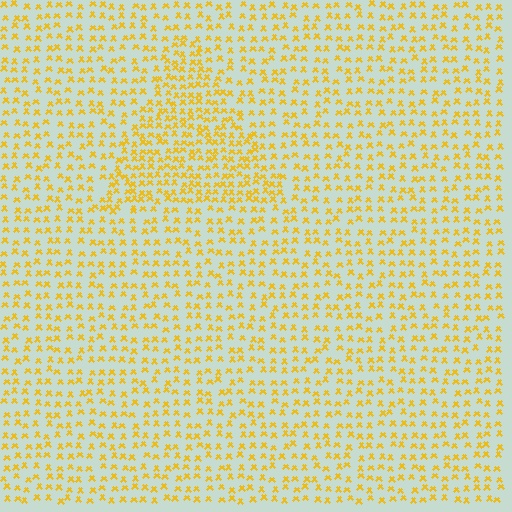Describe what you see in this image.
The image contains small yellow elements arranged at two different densities. A triangle-shaped region is visible where the elements are more densely packed than the surrounding area.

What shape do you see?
I see a triangle.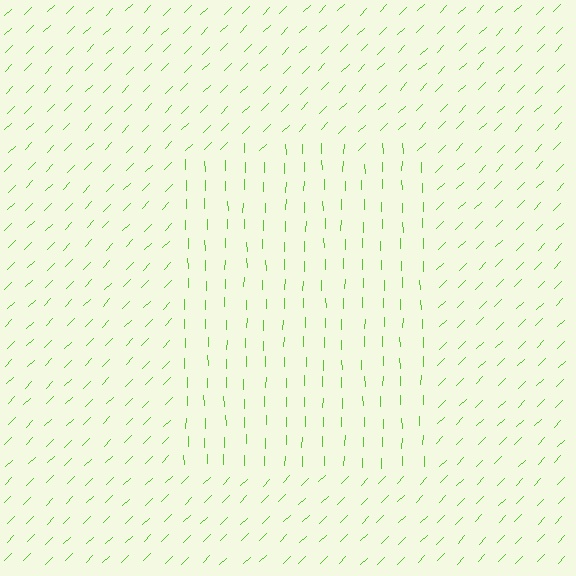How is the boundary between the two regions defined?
The boundary is defined purely by a change in line orientation (approximately 45 degrees difference). All lines are the same color and thickness.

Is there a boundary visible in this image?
Yes, there is a texture boundary formed by a change in line orientation.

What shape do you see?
I see a rectangle.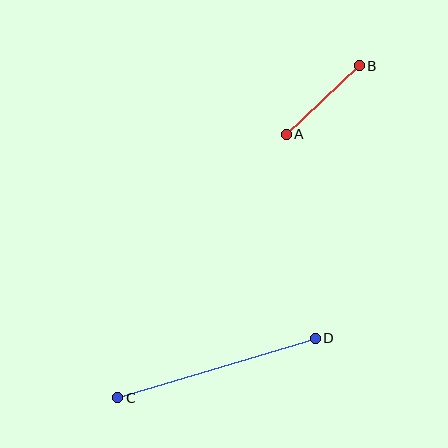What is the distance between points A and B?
The distance is approximately 100 pixels.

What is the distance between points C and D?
The distance is approximately 207 pixels.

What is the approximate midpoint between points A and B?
The midpoint is at approximately (323, 100) pixels.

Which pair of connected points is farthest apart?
Points C and D are farthest apart.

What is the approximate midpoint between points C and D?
The midpoint is at approximately (217, 368) pixels.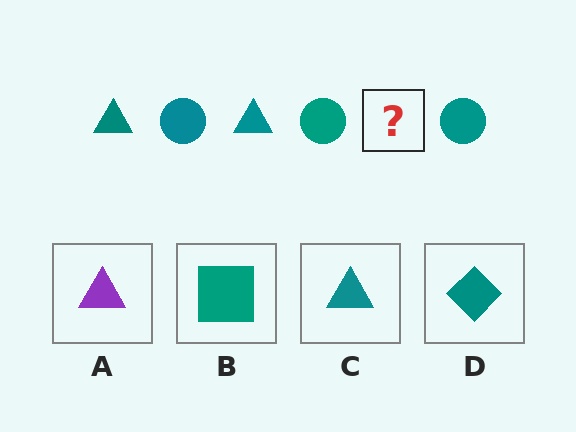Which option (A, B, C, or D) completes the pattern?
C.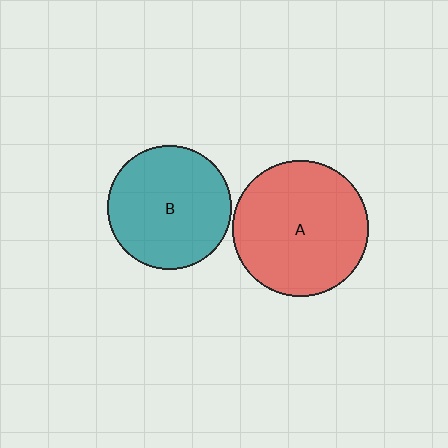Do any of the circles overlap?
No, none of the circles overlap.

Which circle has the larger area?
Circle A (red).